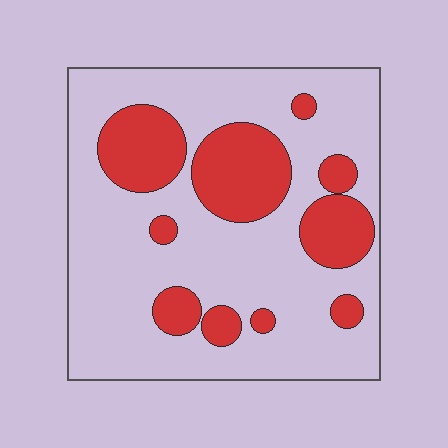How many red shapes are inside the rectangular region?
10.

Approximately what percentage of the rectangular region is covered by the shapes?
Approximately 25%.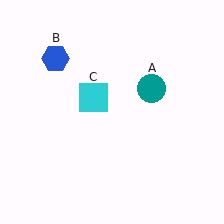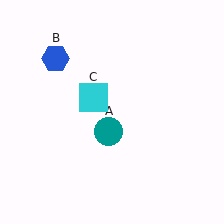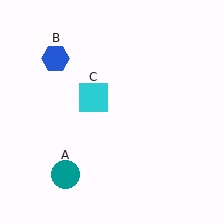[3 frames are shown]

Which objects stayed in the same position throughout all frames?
Blue hexagon (object B) and cyan square (object C) remained stationary.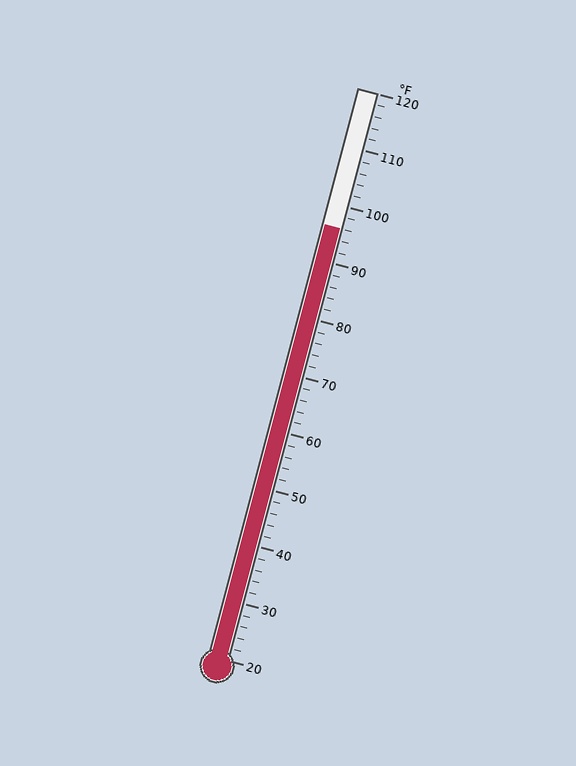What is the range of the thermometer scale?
The thermometer scale ranges from 20°F to 120°F.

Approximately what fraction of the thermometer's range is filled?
The thermometer is filled to approximately 75% of its range.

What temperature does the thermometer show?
The thermometer shows approximately 96°F.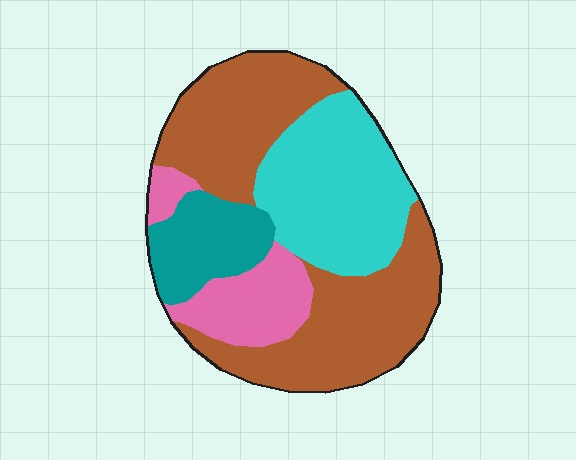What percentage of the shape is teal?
Teal covers 13% of the shape.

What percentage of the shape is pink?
Pink covers 14% of the shape.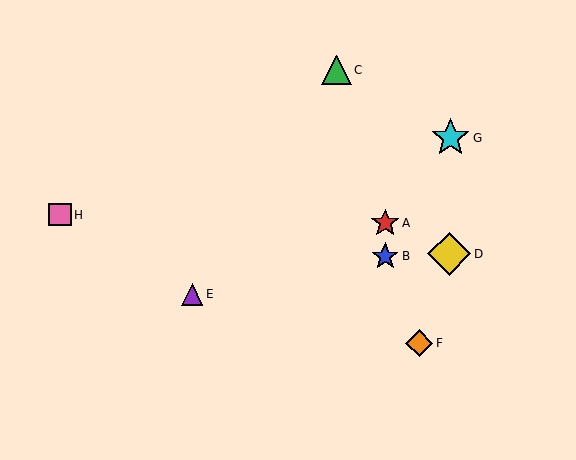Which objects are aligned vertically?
Objects A, B are aligned vertically.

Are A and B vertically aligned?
Yes, both are at x≈385.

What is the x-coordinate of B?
Object B is at x≈385.